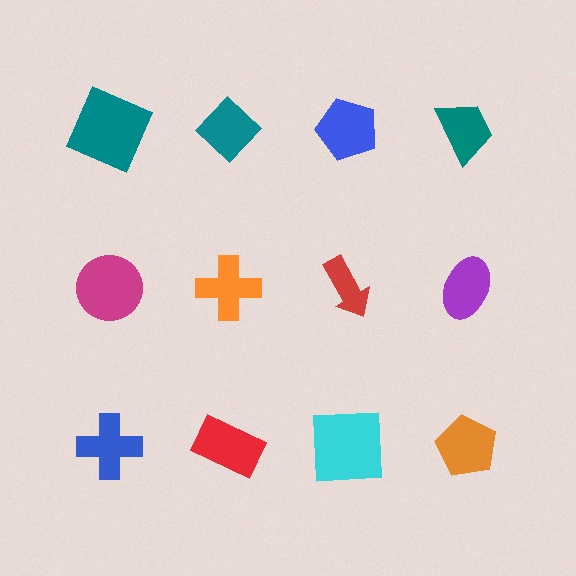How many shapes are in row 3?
4 shapes.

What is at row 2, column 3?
A red arrow.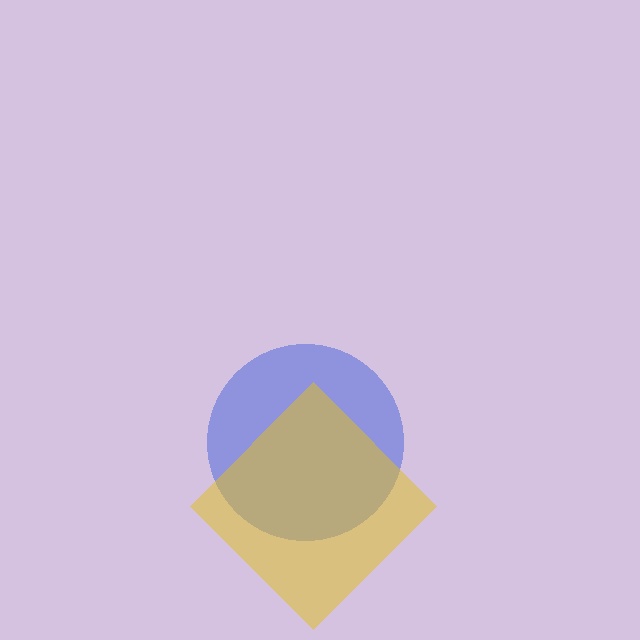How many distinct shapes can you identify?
There are 2 distinct shapes: a blue circle, a yellow diamond.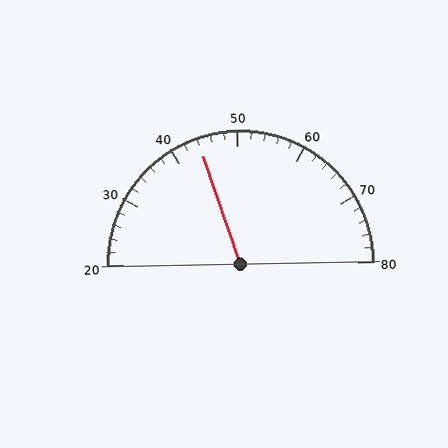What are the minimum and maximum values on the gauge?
The gauge ranges from 20 to 80.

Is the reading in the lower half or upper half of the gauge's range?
The reading is in the lower half of the range (20 to 80).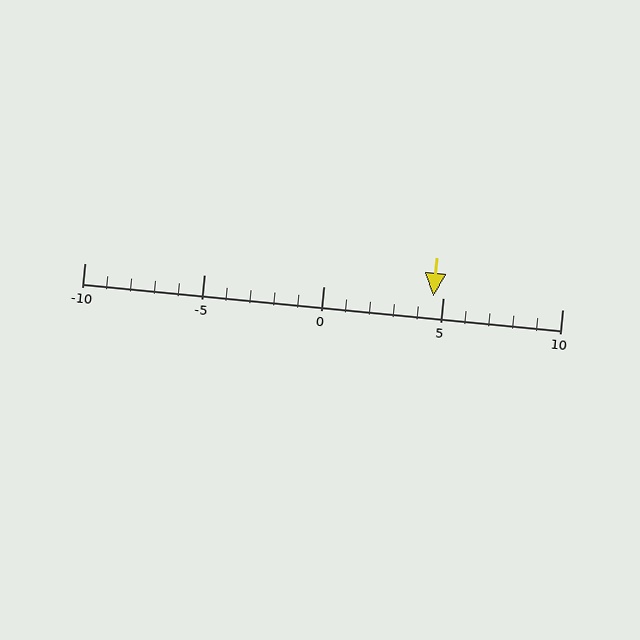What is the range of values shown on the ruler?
The ruler shows values from -10 to 10.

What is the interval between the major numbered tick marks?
The major tick marks are spaced 5 units apart.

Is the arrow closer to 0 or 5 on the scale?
The arrow is closer to 5.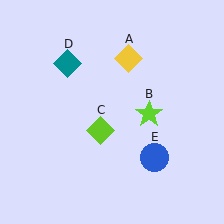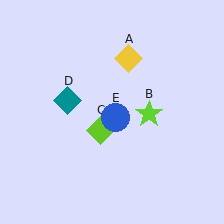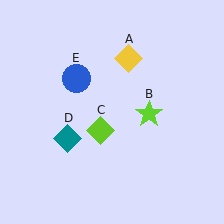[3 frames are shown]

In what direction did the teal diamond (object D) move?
The teal diamond (object D) moved down.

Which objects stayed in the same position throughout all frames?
Yellow diamond (object A) and lime star (object B) and lime diamond (object C) remained stationary.